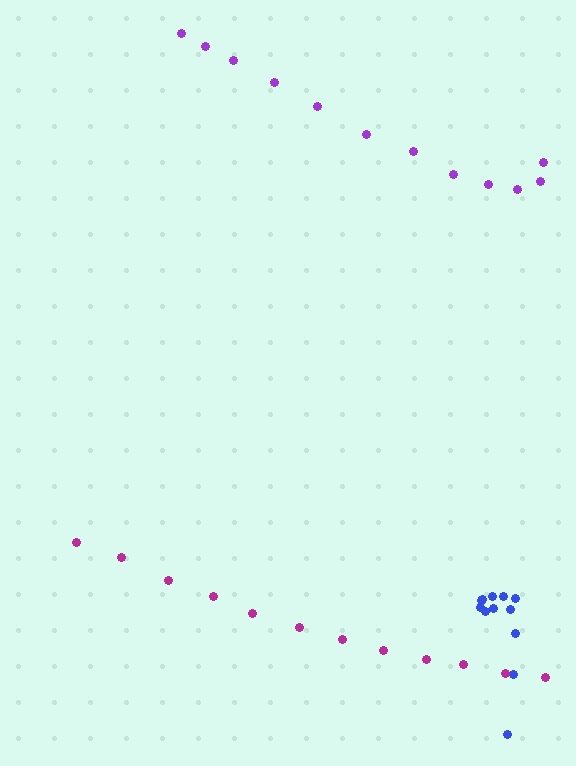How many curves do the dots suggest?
There are 3 distinct paths.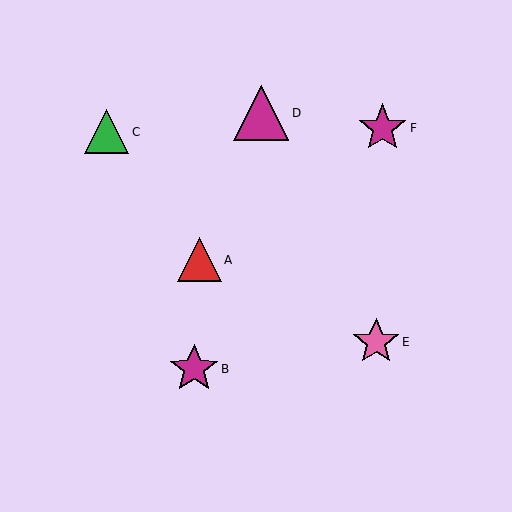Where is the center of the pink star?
The center of the pink star is at (376, 342).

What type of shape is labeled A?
Shape A is a red triangle.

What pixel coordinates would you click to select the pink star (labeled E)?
Click at (376, 342) to select the pink star E.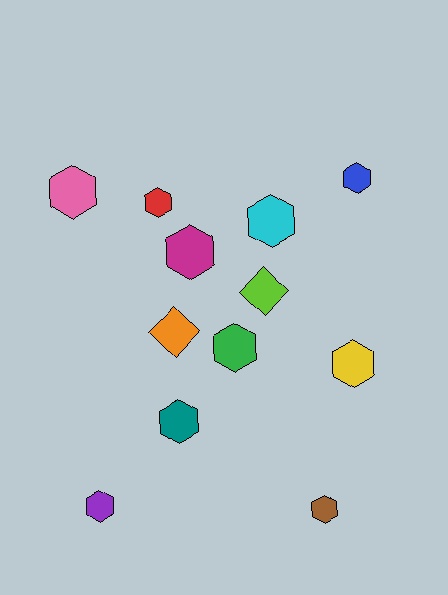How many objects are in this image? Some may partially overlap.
There are 12 objects.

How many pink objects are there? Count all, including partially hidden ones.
There is 1 pink object.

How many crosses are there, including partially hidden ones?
There are no crosses.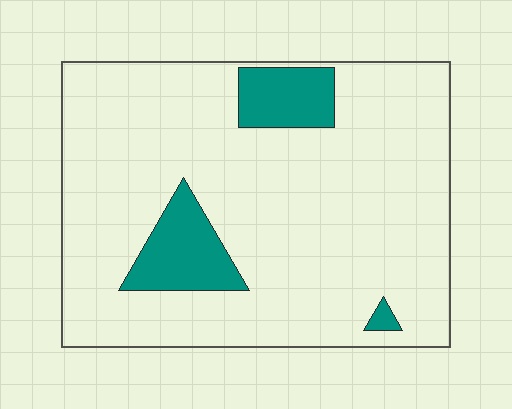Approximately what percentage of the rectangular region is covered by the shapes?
Approximately 15%.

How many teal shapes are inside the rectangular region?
3.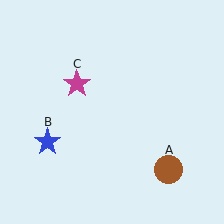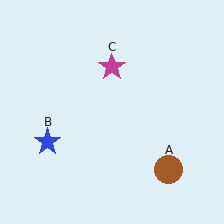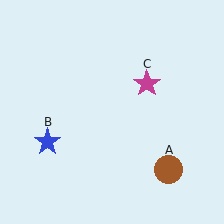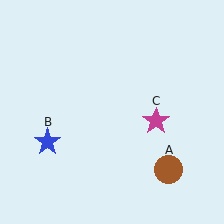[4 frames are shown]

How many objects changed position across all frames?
1 object changed position: magenta star (object C).